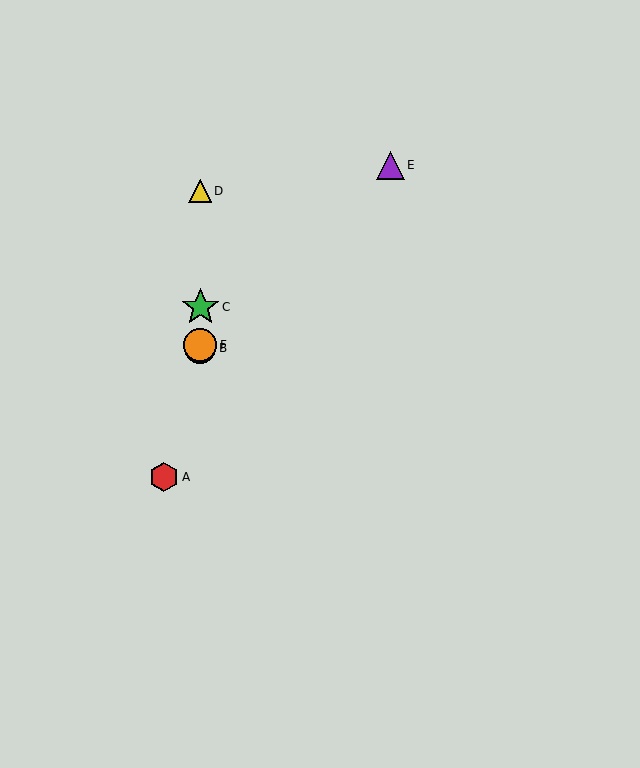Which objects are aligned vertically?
Objects B, C, D, F are aligned vertically.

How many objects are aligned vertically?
4 objects (B, C, D, F) are aligned vertically.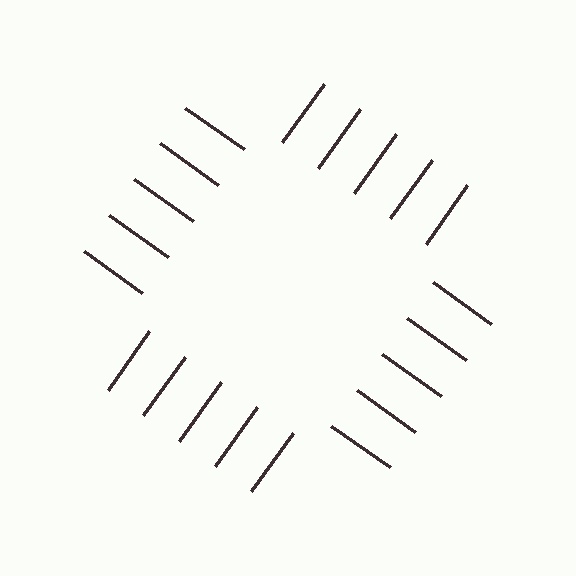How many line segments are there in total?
20 — 5 along each of the 4 edges.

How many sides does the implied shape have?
4 sides — the line-ends trace a square.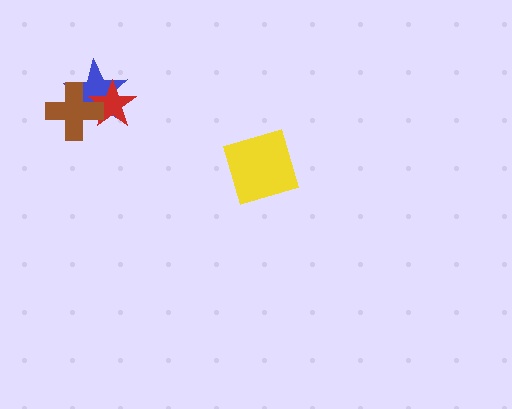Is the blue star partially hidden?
Yes, it is partially covered by another shape.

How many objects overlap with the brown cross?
2 objects overlap with the brown cross.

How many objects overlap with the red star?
2 objects overlap with the red star.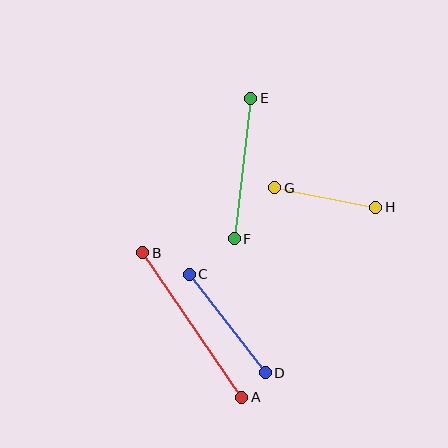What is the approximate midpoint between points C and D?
The midpoint is at approximately (227, 324) pixels.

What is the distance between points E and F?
The distance is approximately 142 pixels.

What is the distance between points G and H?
The distance is approximately 103 pixels.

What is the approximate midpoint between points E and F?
The midpoint is at approximately (243, 168) pixels.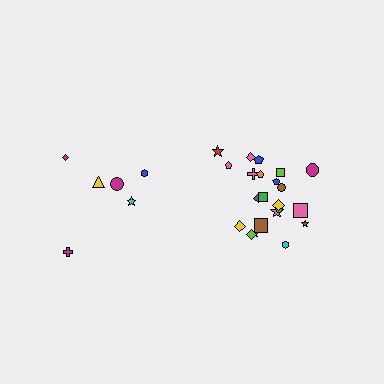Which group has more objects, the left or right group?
The right group.